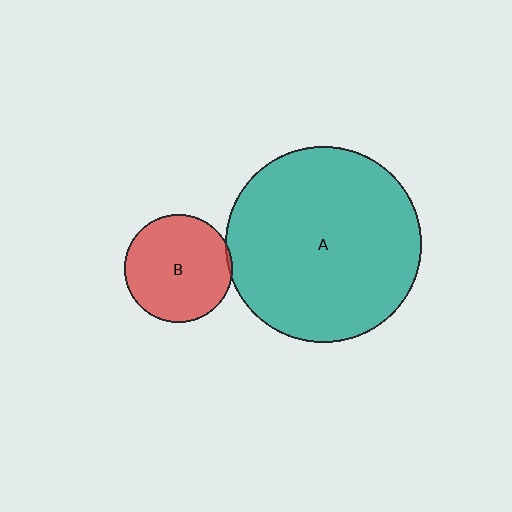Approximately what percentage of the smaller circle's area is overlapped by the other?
Approximately 5%.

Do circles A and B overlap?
Yes.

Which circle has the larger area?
Circle A (teal).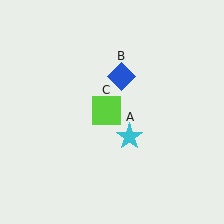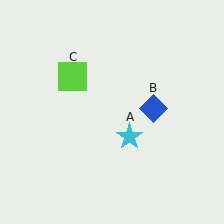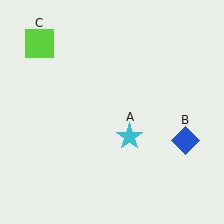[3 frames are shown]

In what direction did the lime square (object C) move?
The lime square (object C) moved up and to the left.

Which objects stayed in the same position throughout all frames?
Cyan star (object A) remained stationary.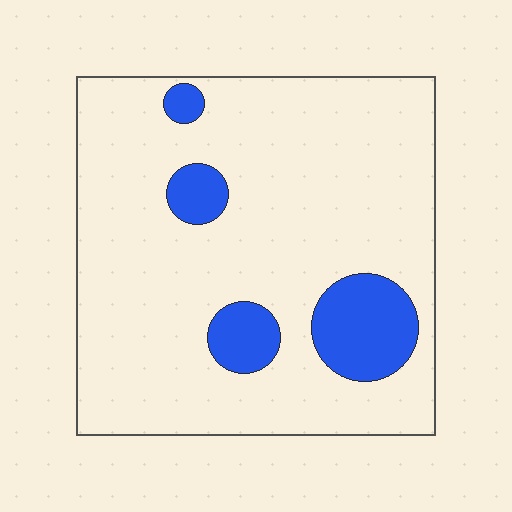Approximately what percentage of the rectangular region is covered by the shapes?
Approximately 15%.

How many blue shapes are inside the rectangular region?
4.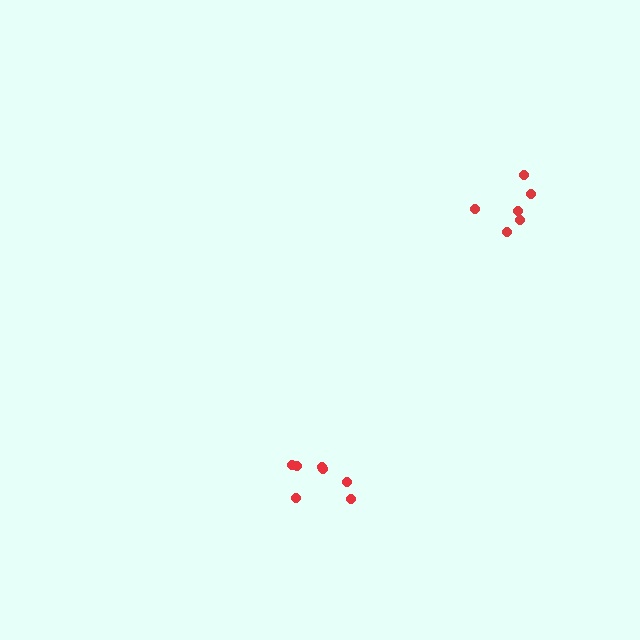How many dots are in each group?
Group 1: 7 dots, Group 2: 6 dots (13 total).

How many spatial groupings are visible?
There are 2 spatial groupings.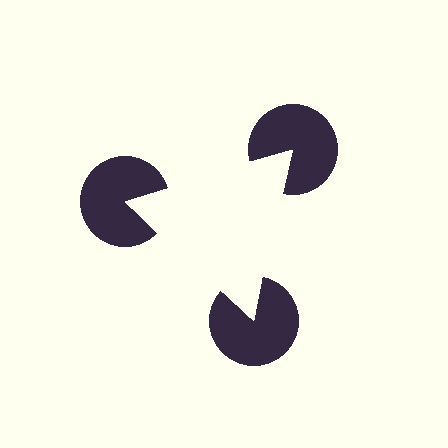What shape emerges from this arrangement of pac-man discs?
An illusory triangle — its edges are inferred from the aligned wedge cuts in the pac-man discs, not physically drawn.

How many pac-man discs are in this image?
There are 3 — one at each vertex of the illusory triangle.